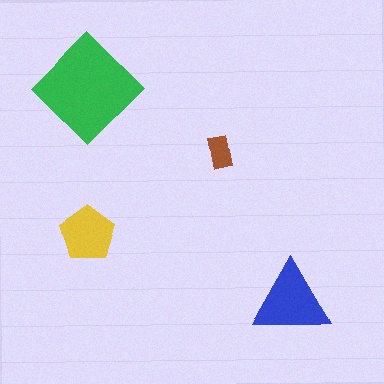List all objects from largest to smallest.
The green diamond, the blue triangle, the yellow pentagon, the brown rectangle.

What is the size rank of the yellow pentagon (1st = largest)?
3rd.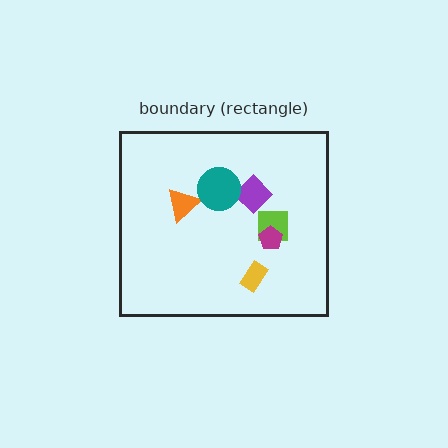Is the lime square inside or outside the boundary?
Inside.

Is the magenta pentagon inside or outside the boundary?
Inside.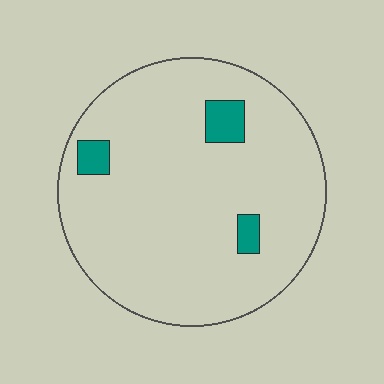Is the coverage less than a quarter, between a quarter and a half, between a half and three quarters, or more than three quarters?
Less than a quarter.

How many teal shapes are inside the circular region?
3.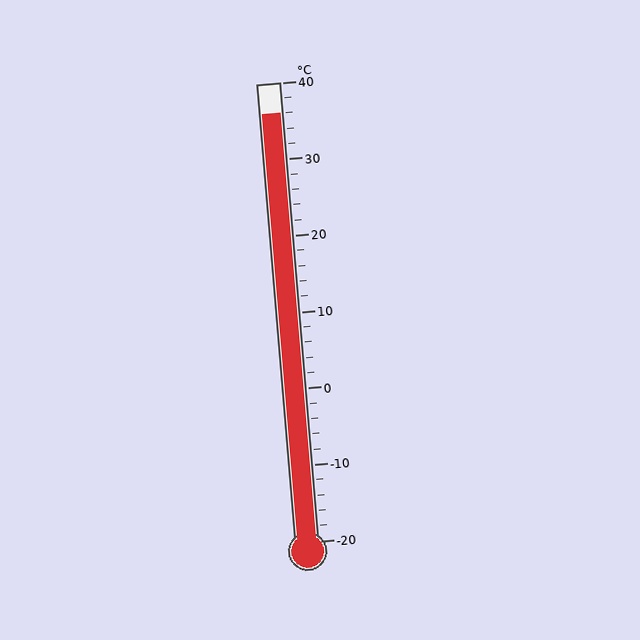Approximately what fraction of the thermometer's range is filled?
The thermometer is filled to approximately 95% of its range.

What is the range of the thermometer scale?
The thermometer scale ranges from -20°C to 40°C.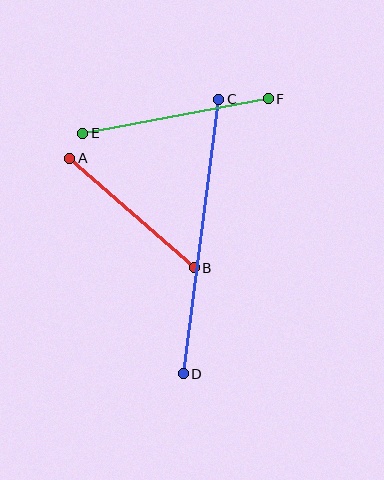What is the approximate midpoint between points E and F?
The midpoint is at approximately (176, 116) pixels.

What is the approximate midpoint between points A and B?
The midpoint is at approximately (132, 213) pixels.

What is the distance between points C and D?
The distance is approximately 277 pixels.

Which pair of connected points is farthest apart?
Points C and D are farthest apart.